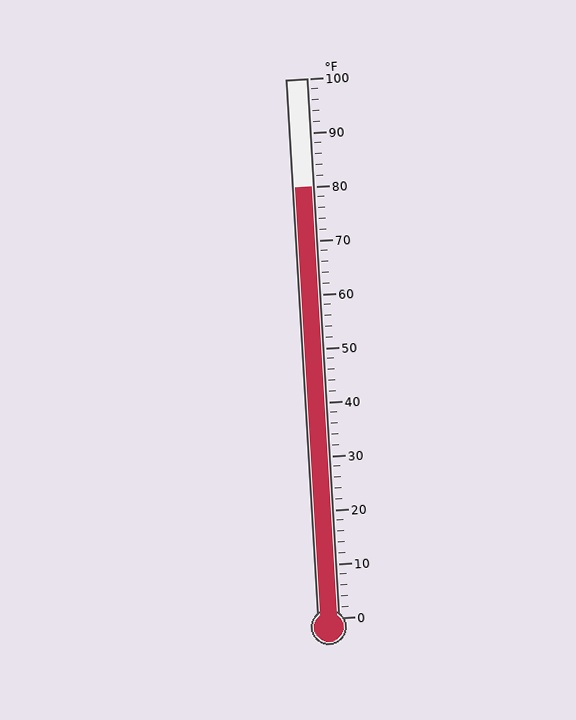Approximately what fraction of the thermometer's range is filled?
The thermometer is filled to approximately 80% of its range.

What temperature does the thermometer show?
The thermometer shows approximately 80°F.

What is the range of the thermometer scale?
The thermometer scale ranges from 0°F to 100°F.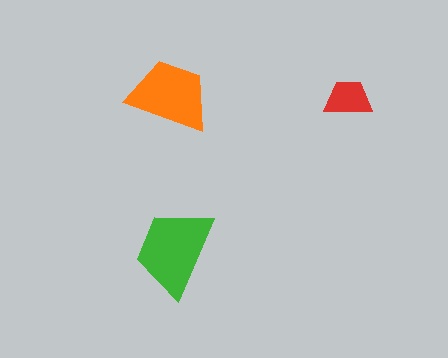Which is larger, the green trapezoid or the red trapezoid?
The green one.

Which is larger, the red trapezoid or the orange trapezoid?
The orange one.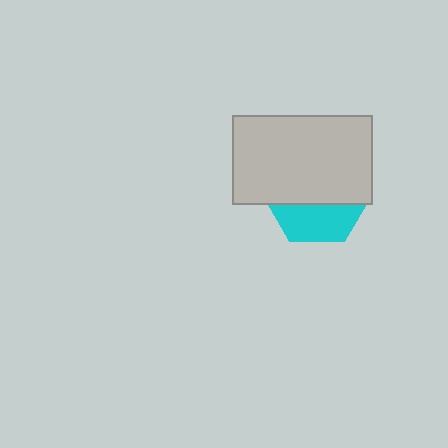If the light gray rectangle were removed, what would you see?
You would see the complete cyan hexagon.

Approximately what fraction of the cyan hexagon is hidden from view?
Roughly 65% of the cyan hexagon is hidden behind the light gray rectangle.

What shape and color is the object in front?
The object in front is a light gray rectangle.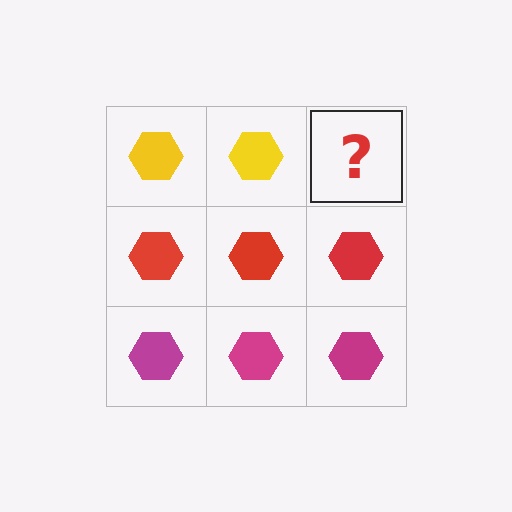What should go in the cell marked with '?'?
The missing cell should contain a yellow hexagon.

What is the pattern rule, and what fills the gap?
The rule is that each row has a consistent color. The gap should be filled with a yellow hexagon.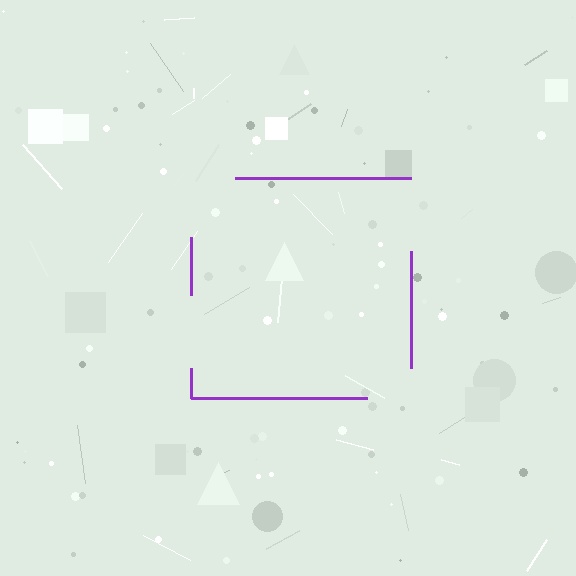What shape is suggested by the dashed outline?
The dashed outline suggests a square.